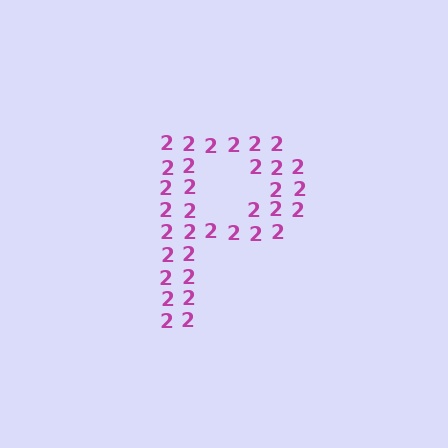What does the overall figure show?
The overall figure shows the letter P.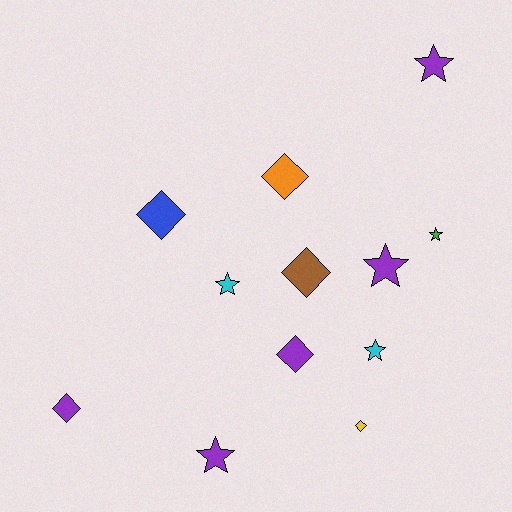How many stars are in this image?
There are 6 stars.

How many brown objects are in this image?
There is 1 brown object.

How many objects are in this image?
There are 12 objects.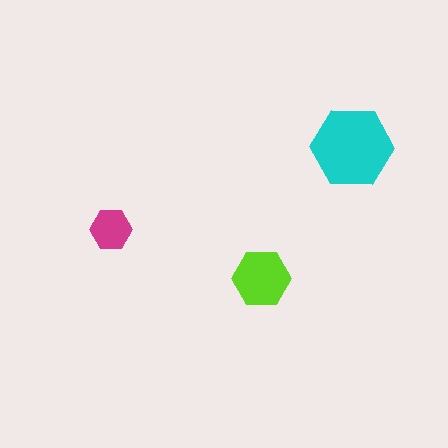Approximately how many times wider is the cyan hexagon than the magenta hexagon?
About 2 times wider.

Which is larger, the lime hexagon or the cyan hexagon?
The cyan one.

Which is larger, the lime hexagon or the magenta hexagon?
The lime one.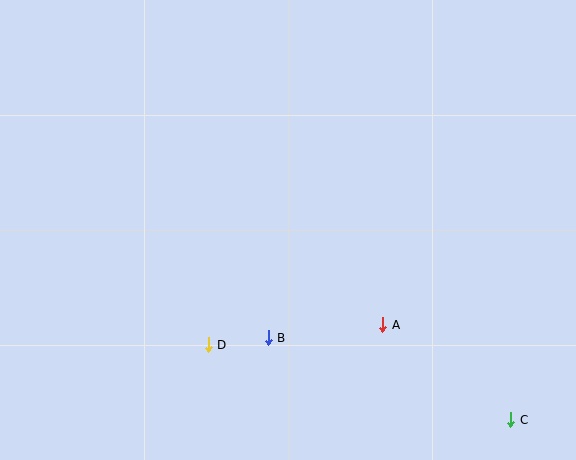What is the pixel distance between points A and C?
The distance between A and C is 159 pixels.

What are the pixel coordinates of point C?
Point C is at (511, 420).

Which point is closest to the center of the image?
Point B at (268, 338) is closest to the center.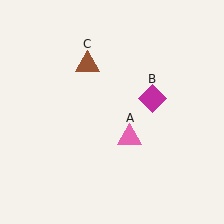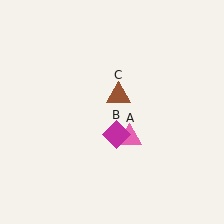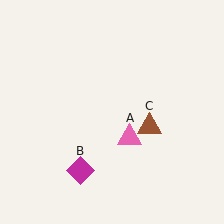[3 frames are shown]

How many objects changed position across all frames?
2 objects changed position: magenta diamond (object B), brown triangle (object C).